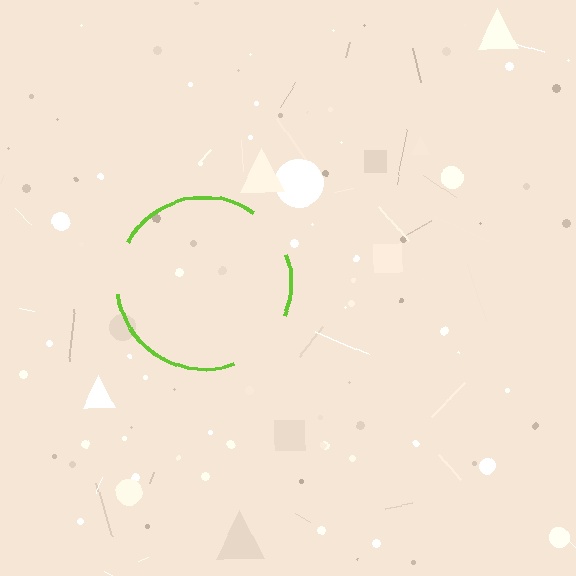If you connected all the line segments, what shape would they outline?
They would outline a circle.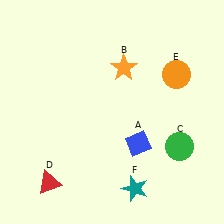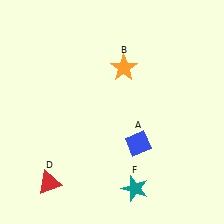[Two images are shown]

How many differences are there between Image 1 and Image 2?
There are 2 differences between the two images.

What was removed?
The orange circle (E), the green circle (C) were removed in Image 2.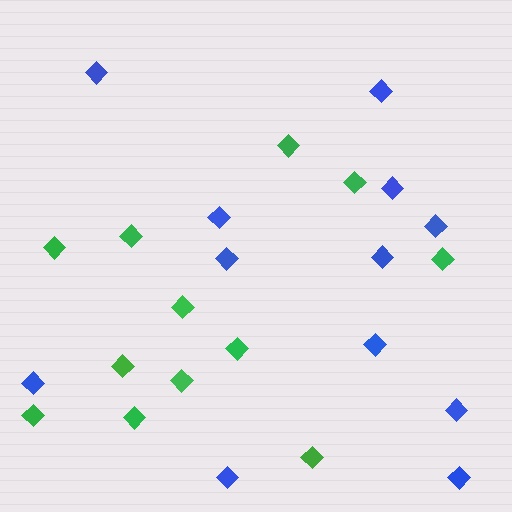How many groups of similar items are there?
There are 2 groups: one group of blue diamonds (12) and one group of green diamonds (12).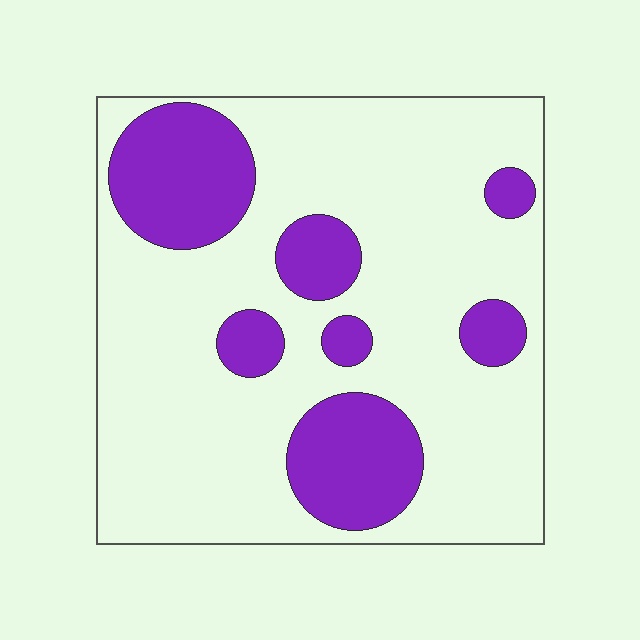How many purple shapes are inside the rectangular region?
7.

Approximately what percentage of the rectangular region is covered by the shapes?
Approximately 25%.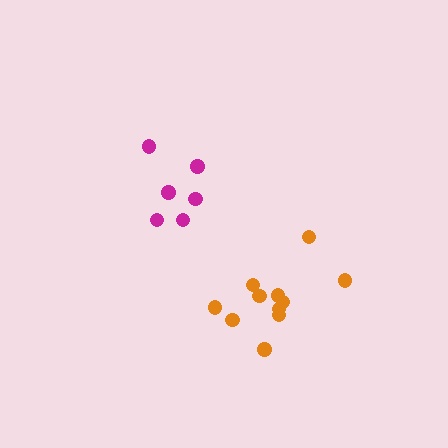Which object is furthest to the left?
The magenta cluster is leftmost.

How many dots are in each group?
Group 1: 11 dots, Group 2: 6 dots (17 total).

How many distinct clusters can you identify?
There are 2 distinct clusters.